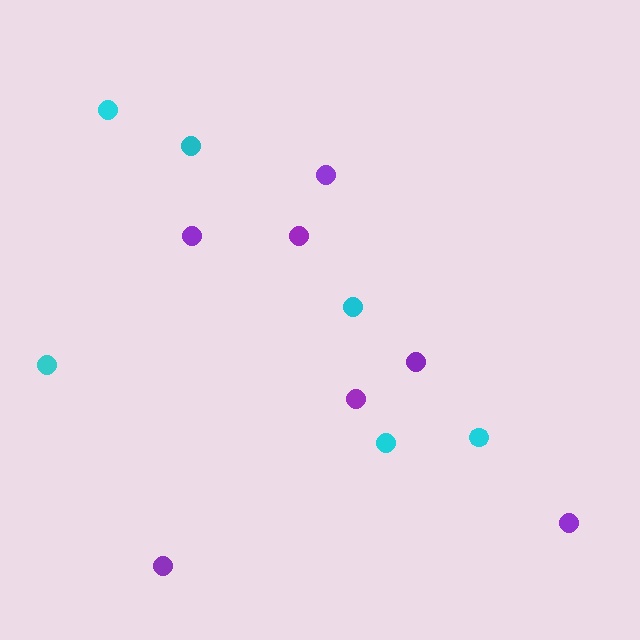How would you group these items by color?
There are 2 groups: one group of cyan circles (6) and one group of purple circles (7).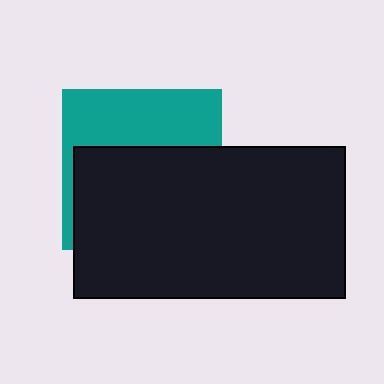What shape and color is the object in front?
The object in front is a black rectangle.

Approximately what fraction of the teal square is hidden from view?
Roughly 60% of the teal square is hidden behind the black rectangle.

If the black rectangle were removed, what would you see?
You would see the complete teal square.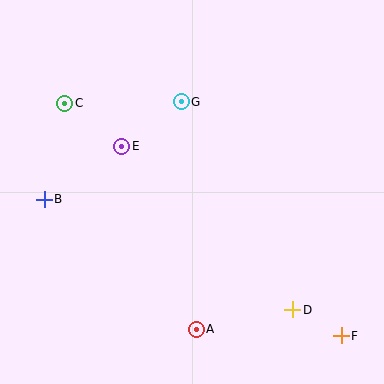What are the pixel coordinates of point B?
Point B is at (44, 199).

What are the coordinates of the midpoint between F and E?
The midpoint between F and E is at (231, 241).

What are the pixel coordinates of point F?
Point F is at (341, 336).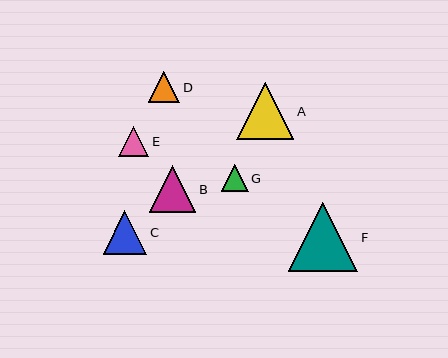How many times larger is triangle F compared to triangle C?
Triangle F is approximately 1.6 times the size of triangle C.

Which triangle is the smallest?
Triangle G is the smallest with a size of approximately 27 pixels.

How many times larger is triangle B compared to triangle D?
Triangle B is approximately 1.5 times the size of triangle D.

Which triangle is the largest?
Triangle F is the largest with a size of approximately 69 pixels.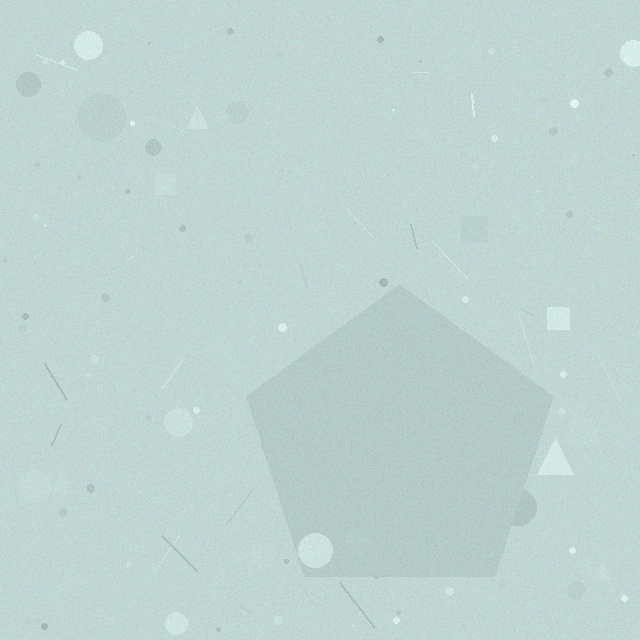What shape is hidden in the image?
A pentagon is hidden in the image.